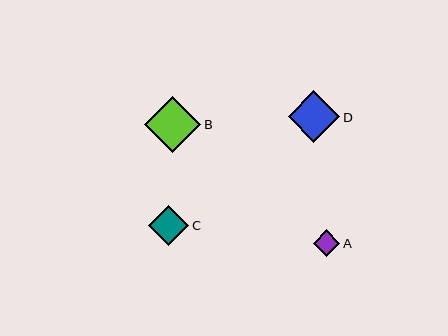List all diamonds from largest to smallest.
From largest to smallest: B, D, C, A.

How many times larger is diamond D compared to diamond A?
Diamond D is approximately 1.9 times the size of diamond A.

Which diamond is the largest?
Diamond B is the largest with a size of approximately 57 pixels.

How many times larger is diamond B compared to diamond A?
Diamond B is approximately 2.1 times the size of diamond A.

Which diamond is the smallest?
Diamond A is the smallest with a size of approximately 27 pixels.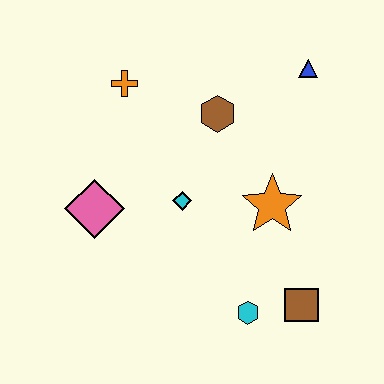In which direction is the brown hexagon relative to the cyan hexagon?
The brown hexagon is above the cyan hexagon.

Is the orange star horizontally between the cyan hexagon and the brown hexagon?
No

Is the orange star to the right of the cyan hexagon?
Yes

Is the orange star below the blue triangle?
Yes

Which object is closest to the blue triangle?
The brown hexagon is closest to the blue triangle.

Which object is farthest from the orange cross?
The brown square is farthest from the orange cross.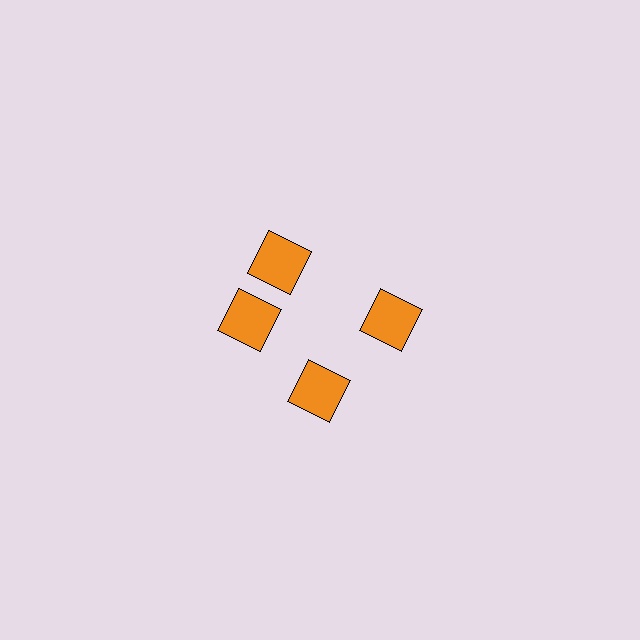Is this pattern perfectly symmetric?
No. The 4 orange squares are arranged in a ring, but one element near the 12 o'clock position is rotated out of alignment along the ring, breaking the 4-fold rotational symmetry.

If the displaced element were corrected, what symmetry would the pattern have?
It would have 4-fold rotational symmetry — the pattern would map onto itself every 90 degrees.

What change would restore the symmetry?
The symmetry would be restored by rotating it back into even spacing with its neighbors so that all 4 squares sit at equal angles and equal distance from the center.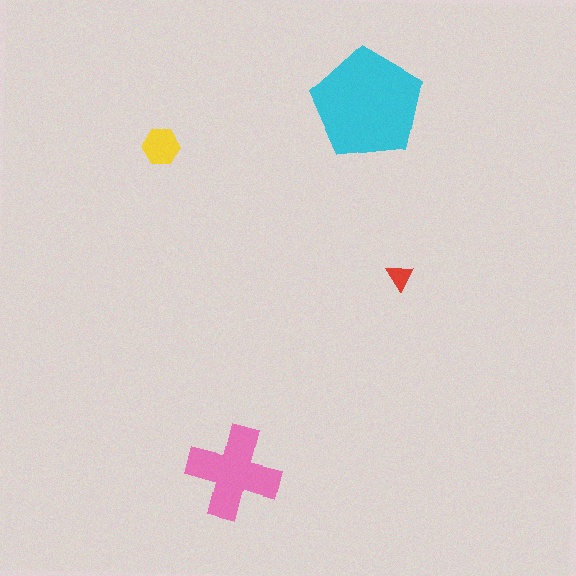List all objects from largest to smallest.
The cyan pentagon, the pink cross, the yellow hexagon, the red triangle.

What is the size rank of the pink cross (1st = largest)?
2nd.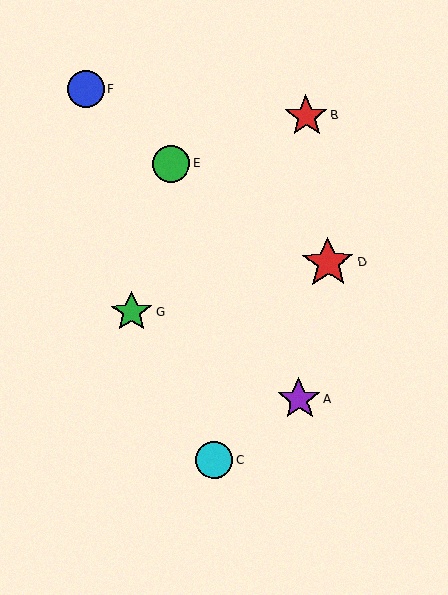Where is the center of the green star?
The center of the green star is at (132, 312).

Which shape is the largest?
The red star (labeled D) is the largest.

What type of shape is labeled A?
Shape A is a purple star.